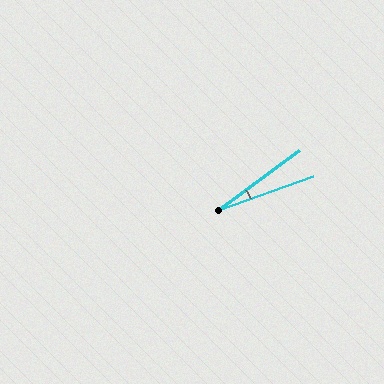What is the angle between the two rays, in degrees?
Approximately 17 degrees.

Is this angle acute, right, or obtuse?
It is acute.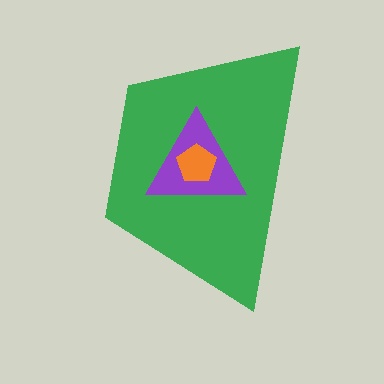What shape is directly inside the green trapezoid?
The purple triangle.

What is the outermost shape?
The green trapezoid.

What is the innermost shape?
The orange pentagon.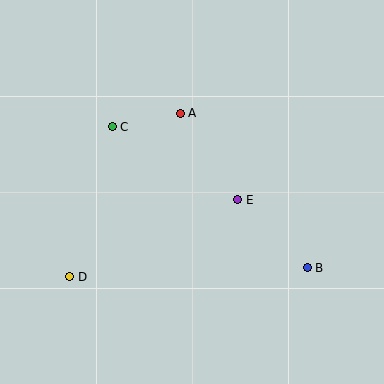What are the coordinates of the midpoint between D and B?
The midpoint between D and B is at (188, 272).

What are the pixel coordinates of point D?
Point D is at (70, 277).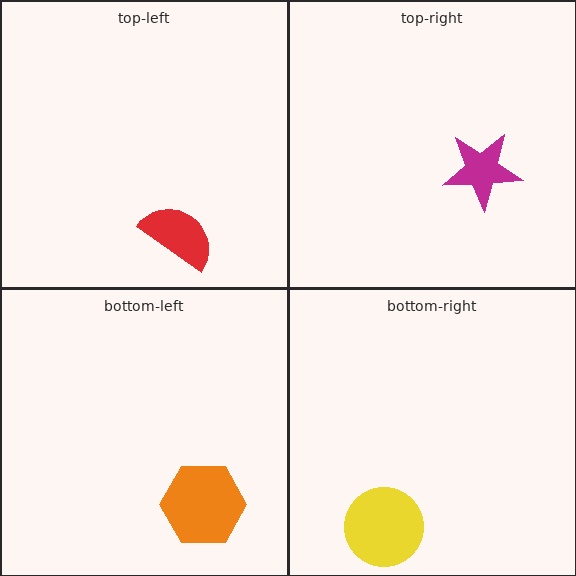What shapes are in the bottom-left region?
The orange hexagon.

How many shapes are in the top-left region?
1.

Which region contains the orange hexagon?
The bottom-left region.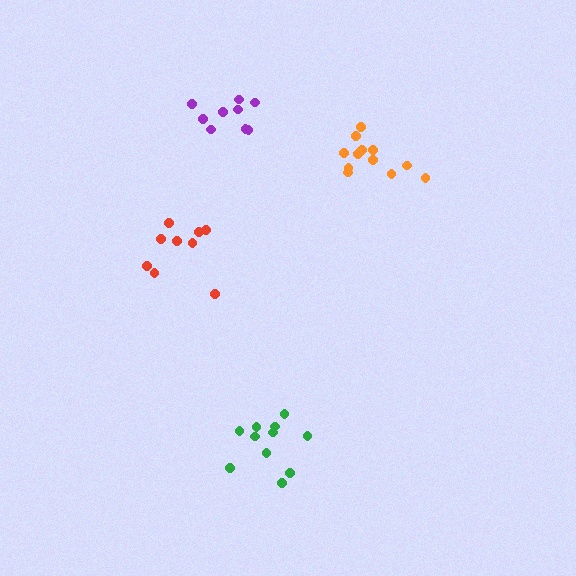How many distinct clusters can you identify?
There are 4 distinct clusters.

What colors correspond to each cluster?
The clusters are colored: red, green, orange, purple.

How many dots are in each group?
Group 1: 9 dots, Group 2: 11 dots, Group 3: 12 dots, Group 4: 9 dots (41 total).